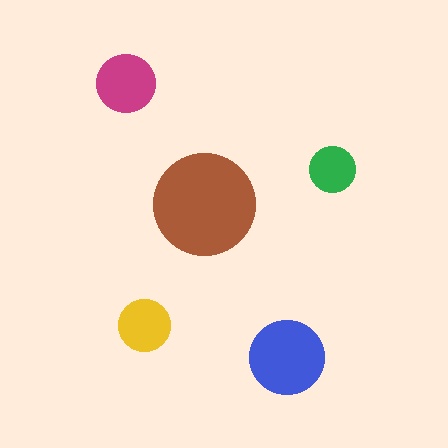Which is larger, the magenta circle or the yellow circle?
The magenta one.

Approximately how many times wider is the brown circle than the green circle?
About 2 times wider.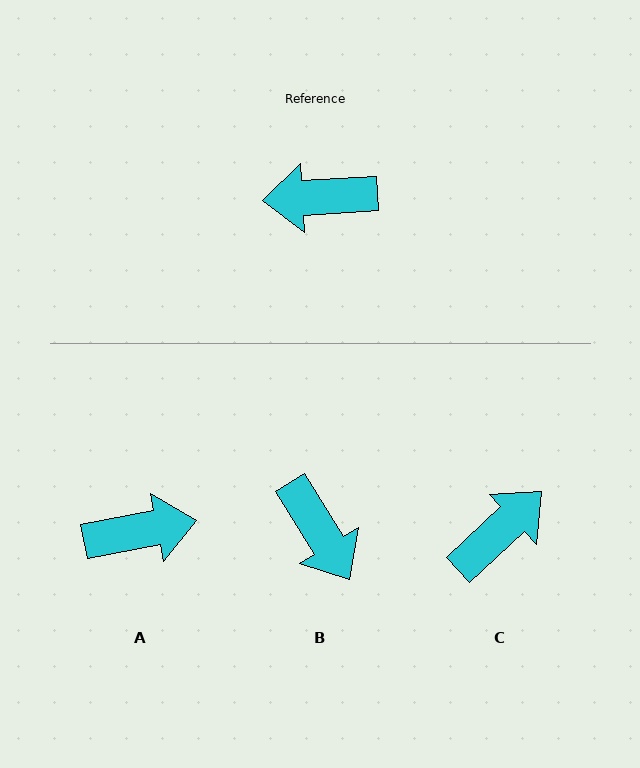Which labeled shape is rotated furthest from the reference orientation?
A, about 172 degrees away.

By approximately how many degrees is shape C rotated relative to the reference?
Approximately 140 degrees clockwise.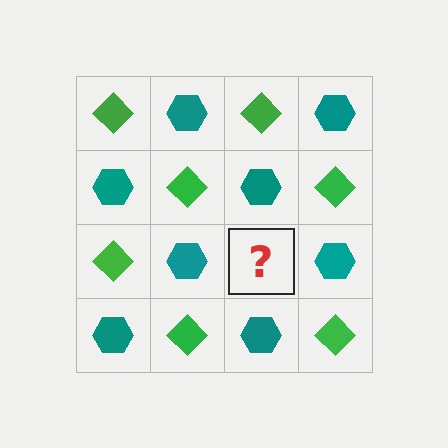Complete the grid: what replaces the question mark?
The question mark should be replaced with a green diamond.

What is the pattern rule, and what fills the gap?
The rule is that it alternates green diamond and teal hexagon in a checkerboard pattern. The gap should be filled with a green diamond.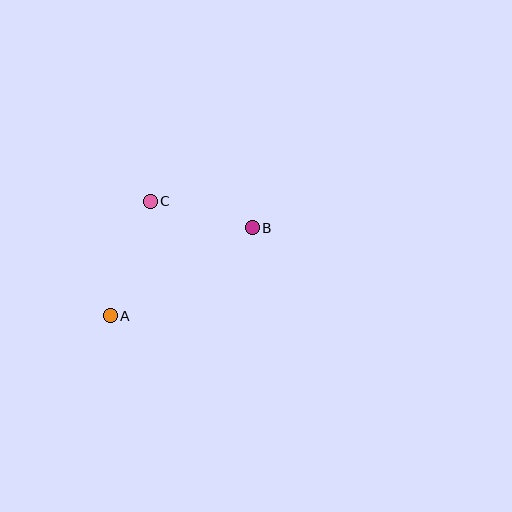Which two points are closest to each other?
Points B and C are closest to each other.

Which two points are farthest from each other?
Points A and B are farthest from each other.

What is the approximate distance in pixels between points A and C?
The distance between A and C is approximately 122 pixels.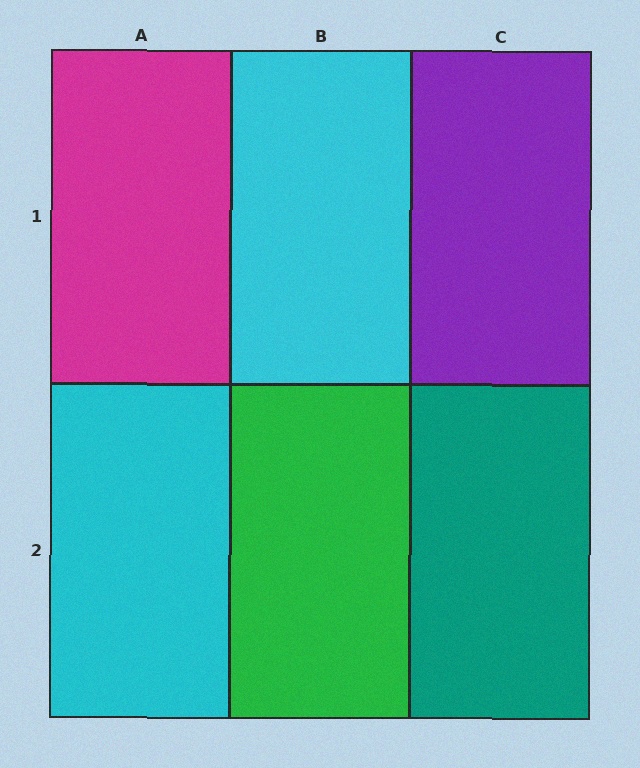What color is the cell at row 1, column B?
Cyan.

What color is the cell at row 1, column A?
Magenta.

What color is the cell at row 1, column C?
Purple.